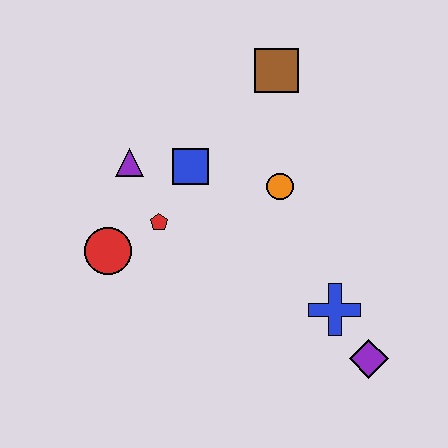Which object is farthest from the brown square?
The purple diamond is farthest from the brown square.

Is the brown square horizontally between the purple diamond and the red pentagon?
Yes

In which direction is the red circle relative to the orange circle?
The red circle is to the left of the orange circle.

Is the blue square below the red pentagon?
No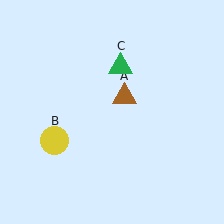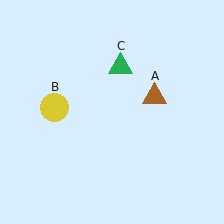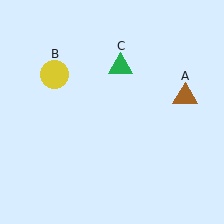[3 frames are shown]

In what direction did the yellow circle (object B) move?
The yellow circle (object B) moved up.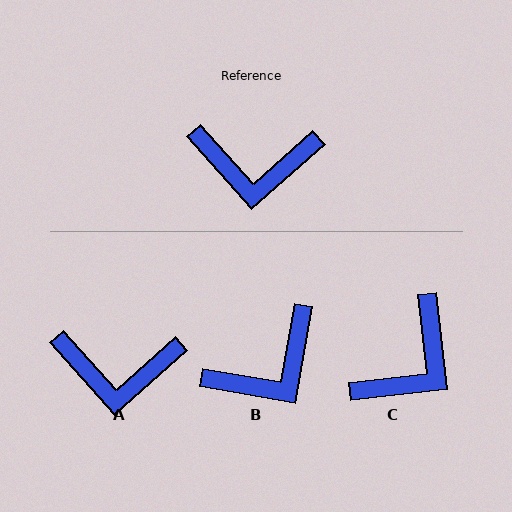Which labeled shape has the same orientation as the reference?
A.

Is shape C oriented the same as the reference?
No, it is off by about 55 degrees.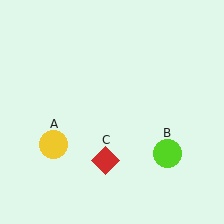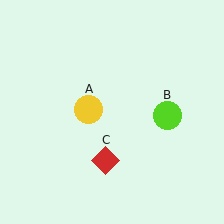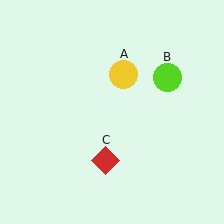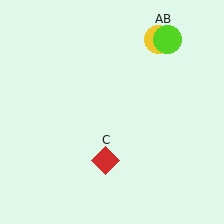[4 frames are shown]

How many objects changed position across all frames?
2 objects changed position: yellow circle (object A), lime circle (object B).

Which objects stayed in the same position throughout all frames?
Red diamond (object C) remained stationary.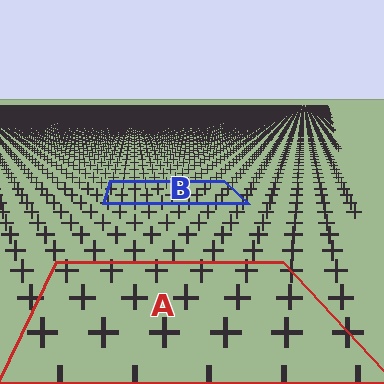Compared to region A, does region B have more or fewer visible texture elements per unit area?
Region B has more texture elements per unit area — they are packed more densely because it is farther away.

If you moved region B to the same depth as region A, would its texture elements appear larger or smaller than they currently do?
They would appear larger. At a closer depth, the same texture elements are projected at a bigger on-screen size.